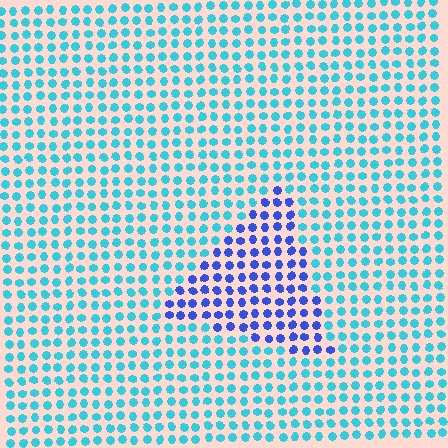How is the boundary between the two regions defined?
The boundary is defined purely by a slight shift in hue (about 46 degrees). Spacing, size, and orientation are identical on both sides.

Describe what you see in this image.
The image is filled with small cyan elements in a uniform arrangement. A triangle-shaped region is visible where the elements are tinted to a slightly different hue, forming a subtle color boundary.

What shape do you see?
I see a triangle.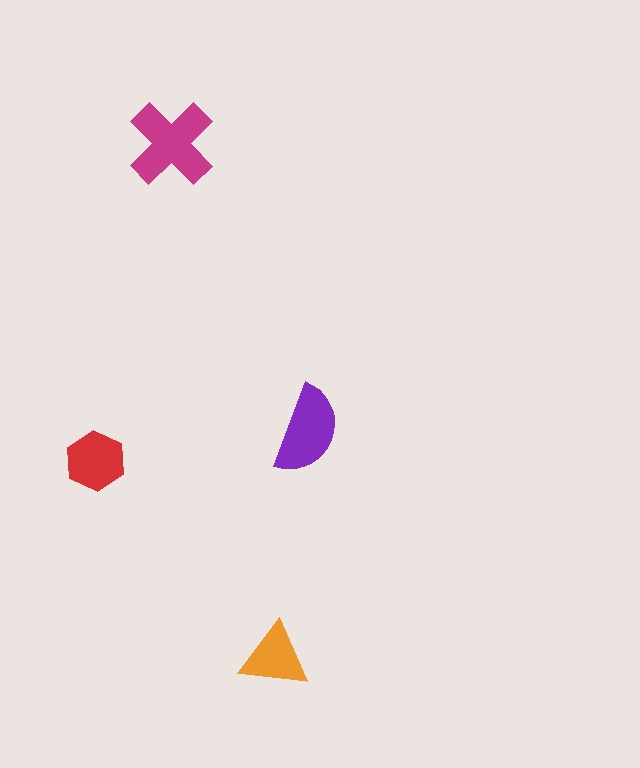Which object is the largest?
The magenta cross.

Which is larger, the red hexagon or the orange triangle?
The red hexagon.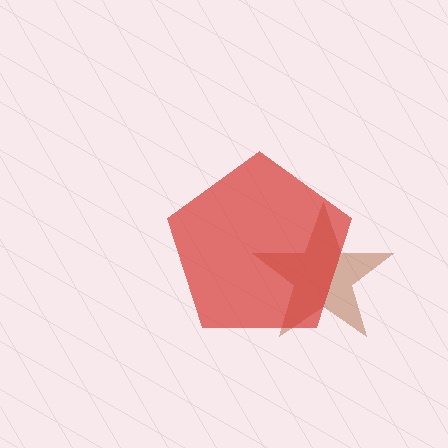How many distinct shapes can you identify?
There are 2 distinct shapes: a brown star, a red pentagon.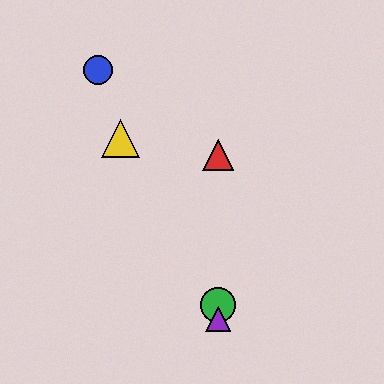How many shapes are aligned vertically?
3 shapes (the red triangle, the green circle, the purple triangle) are aligned vertically.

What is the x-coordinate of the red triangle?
The red triangle is at x≈218.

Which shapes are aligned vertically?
The red triangle, the green circle, the purple triangle are aligned vertically.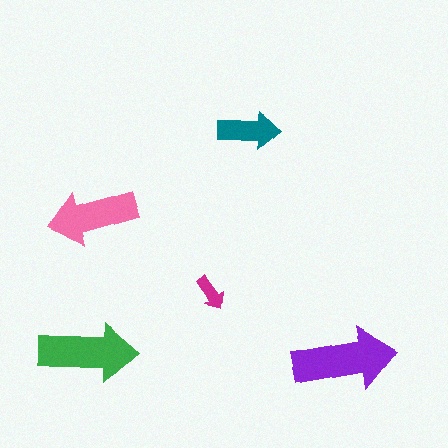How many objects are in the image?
There are 5 objects in the image.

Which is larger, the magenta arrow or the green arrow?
The green one.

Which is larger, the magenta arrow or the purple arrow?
The purple one.